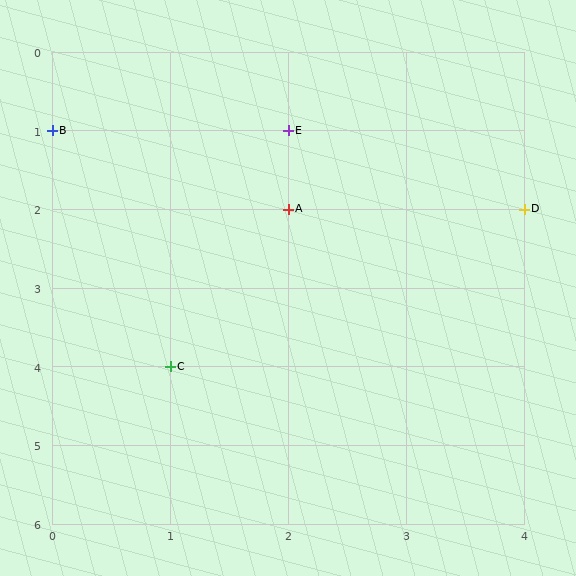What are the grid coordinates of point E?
Point E is at grid coordinates (2, 1).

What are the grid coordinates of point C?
Point C is at grid coordinates (1, 4).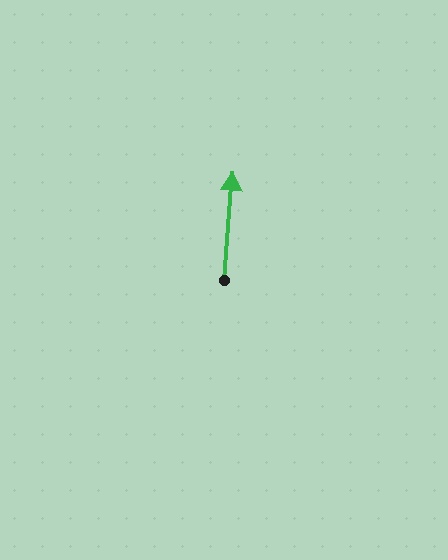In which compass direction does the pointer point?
North.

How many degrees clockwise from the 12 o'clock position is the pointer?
Approximately 5 degrees.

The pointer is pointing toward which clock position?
Roughly 12 o'clock.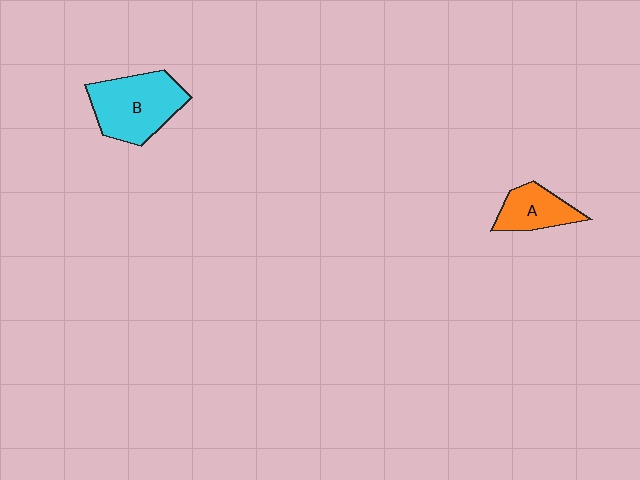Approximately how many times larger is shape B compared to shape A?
Approximately 1.8 times.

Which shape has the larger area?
Shape B (cyan).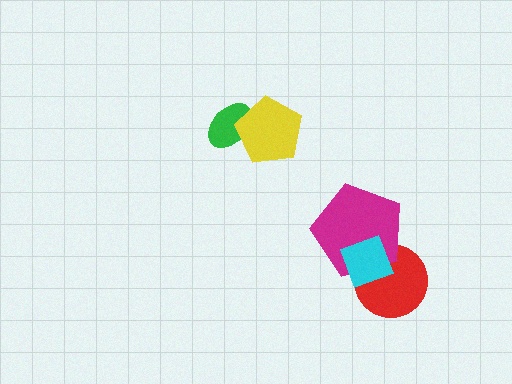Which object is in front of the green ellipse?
The yellow pentagon is in front of the green ellipse.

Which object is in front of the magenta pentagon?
The cyan diamond is in front of the magenta pentagon.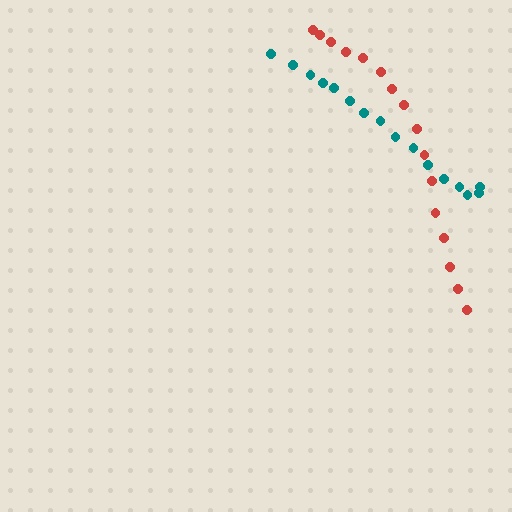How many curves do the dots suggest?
There are 2 distinct paths.